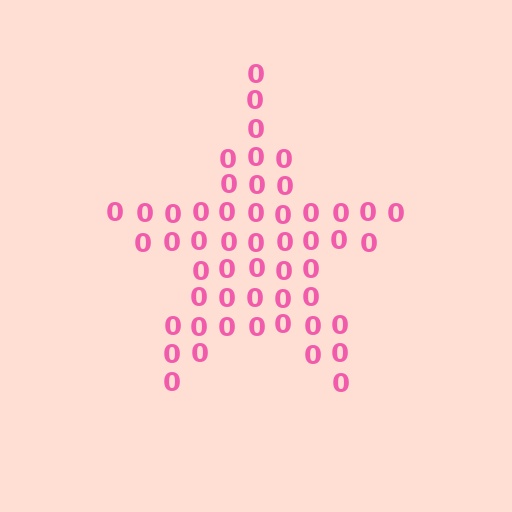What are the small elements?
The small elements are digit 0's.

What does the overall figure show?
The overall figure shows a star.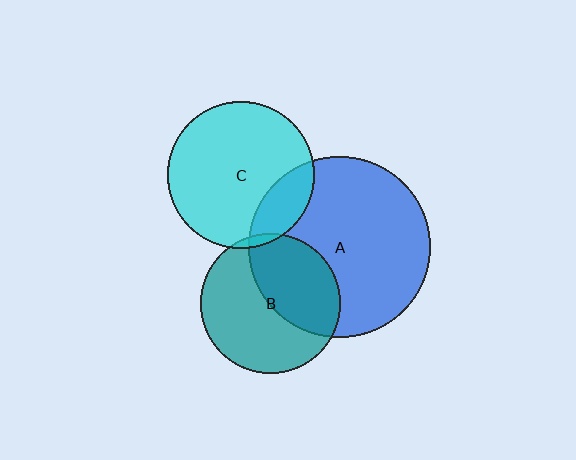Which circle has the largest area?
Circle A (blue).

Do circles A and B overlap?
Yes.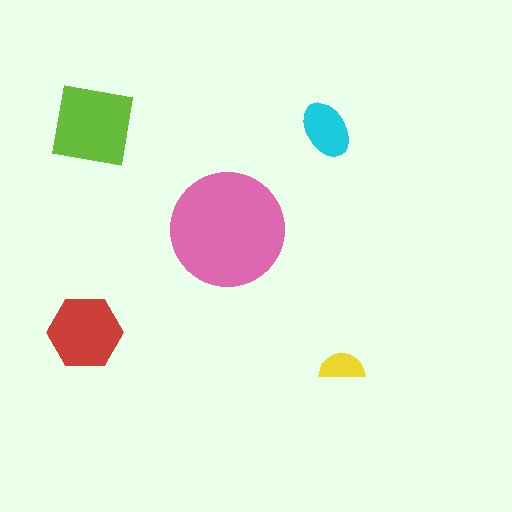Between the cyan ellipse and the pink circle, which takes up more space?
The pink circle.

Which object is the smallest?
The yellow semicircle.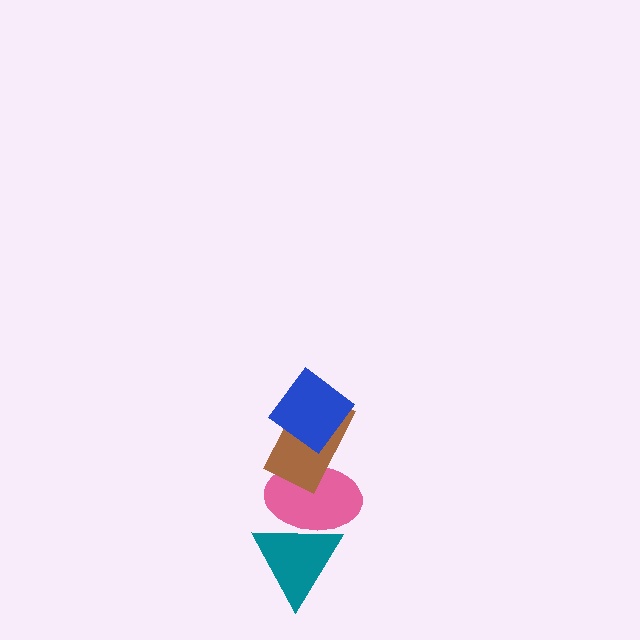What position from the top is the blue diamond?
The blue diamond is 1st from the top.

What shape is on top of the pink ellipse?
The brown rectangle is on top of the pink ellipse.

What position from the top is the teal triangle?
The teal triangle is 4th from the top.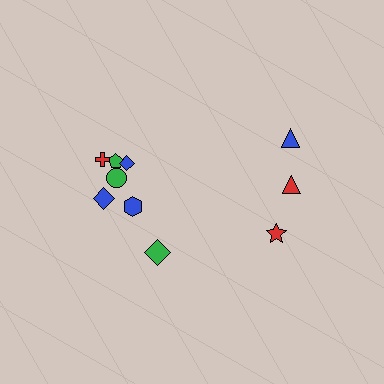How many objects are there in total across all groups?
There are 10 objects.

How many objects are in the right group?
There are 3 objects.